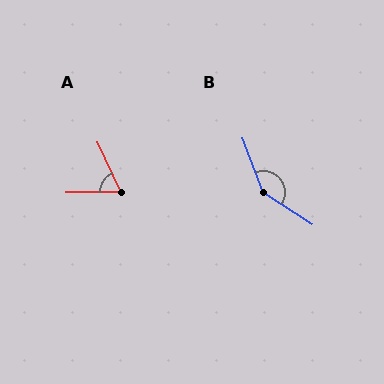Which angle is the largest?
B, at approximately 144 degrees.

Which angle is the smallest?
A, at approximately 65 degrees.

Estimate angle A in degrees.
Approximately 65 degrees.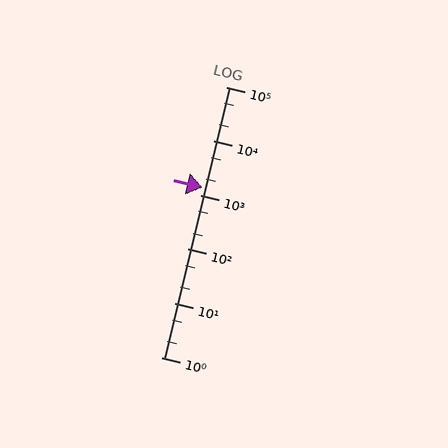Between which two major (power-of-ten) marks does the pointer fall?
The pointer is between 1000 and 10000.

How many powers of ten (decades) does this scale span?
The scale spans 5 decades, from 1 to 100000.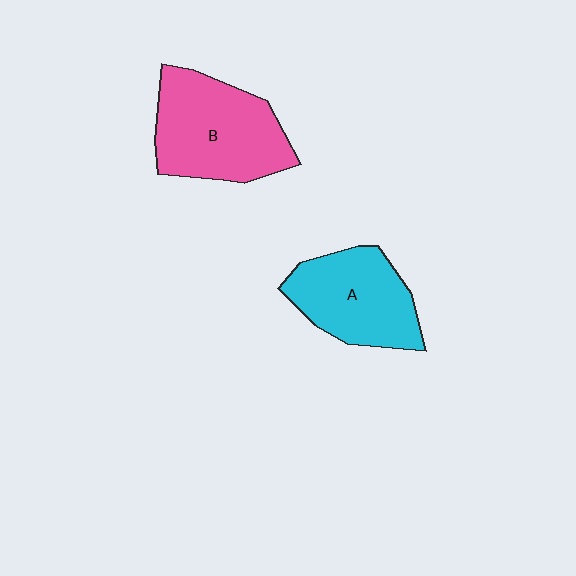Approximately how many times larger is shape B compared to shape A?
Approximately 1.2 times.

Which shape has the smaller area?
Shape A (cyan).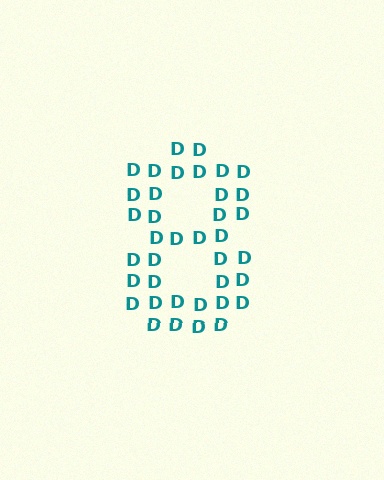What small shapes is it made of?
It is made of small letter D's.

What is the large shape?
The large shape is the digit 8.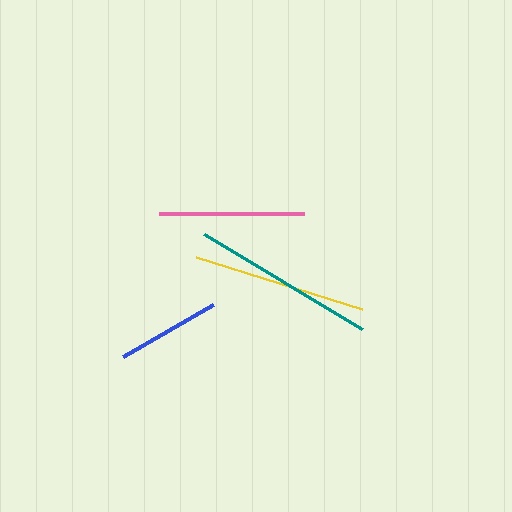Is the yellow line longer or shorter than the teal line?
The teal line is longer than the yellow line.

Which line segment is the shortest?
The blue line is the shortest at approximately 104 pixels.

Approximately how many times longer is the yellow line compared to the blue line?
The yellow line is approximately 1.7 times the length of the blue line.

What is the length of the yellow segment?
The yellow segment is approximately 174 pixels long.